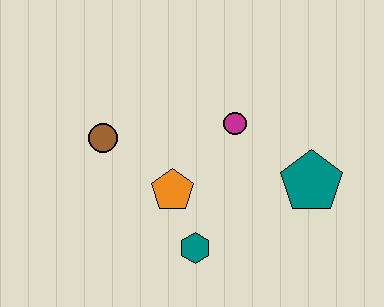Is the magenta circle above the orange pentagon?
Yes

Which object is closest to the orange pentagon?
The teal hexagon is closest to the orange pentagon.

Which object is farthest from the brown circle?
The teal pentagon is farthest from the brown circle.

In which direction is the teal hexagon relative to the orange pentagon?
The teal hexagon is below the orange pentagon.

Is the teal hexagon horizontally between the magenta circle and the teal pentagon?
No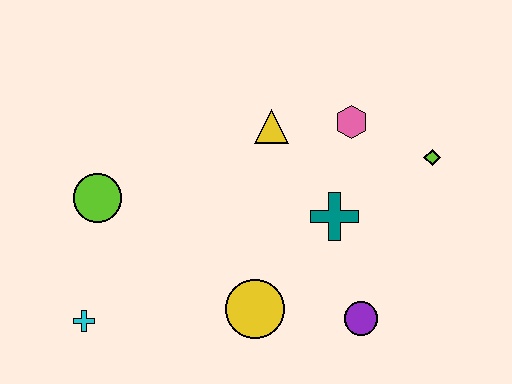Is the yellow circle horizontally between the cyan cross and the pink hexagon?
Yes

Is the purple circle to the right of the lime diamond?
No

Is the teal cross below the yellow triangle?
Yes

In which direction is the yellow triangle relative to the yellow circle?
The yellow triangle is above the yellow circle.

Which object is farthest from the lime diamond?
The cyan cross is farthest from the lime diamond.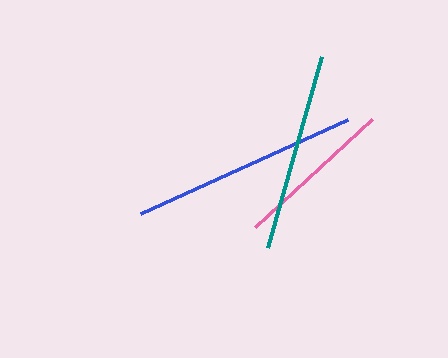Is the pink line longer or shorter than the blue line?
The blue line is longer than the pink line.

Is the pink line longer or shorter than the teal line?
The teal line is longer than the pink line.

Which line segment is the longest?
The blue line is the longest at approximately 228 pixels.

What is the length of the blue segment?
The blue segment is approximately 228 pixels long.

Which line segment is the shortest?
The pink line is the shortest at approximately 159 pixels.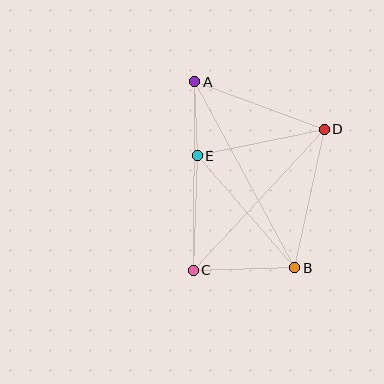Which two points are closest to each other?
Points A and E are closest to each other.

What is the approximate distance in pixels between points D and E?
The distance between D and E is approximately 130 pixels.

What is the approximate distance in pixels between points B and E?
The distance between B and E is approximately 149 pixels.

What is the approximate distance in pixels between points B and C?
The distance between B and C is approximately 102 pixels.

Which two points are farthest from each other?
Points A and B are farthest from each other.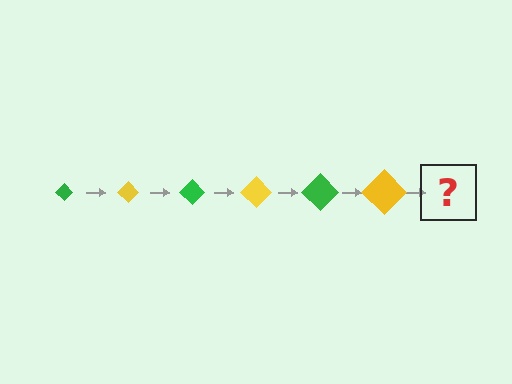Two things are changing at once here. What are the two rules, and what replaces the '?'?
The two rules are that the diamond grows larger each step and the color cycles through green and yellow. The '?' should be a green diamond, larger than the previous one.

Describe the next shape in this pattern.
It should be a green diamond, larger than the previous one.